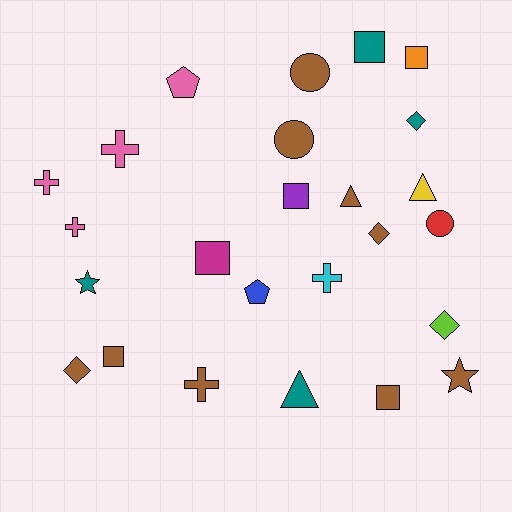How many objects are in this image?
There are 25 objects.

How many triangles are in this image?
There are 3 triangles.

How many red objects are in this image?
There is 1 red object.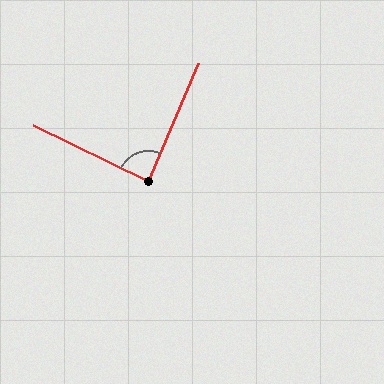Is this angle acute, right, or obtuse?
It is approximately a right angle.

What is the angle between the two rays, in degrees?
Approximately 87 degrees.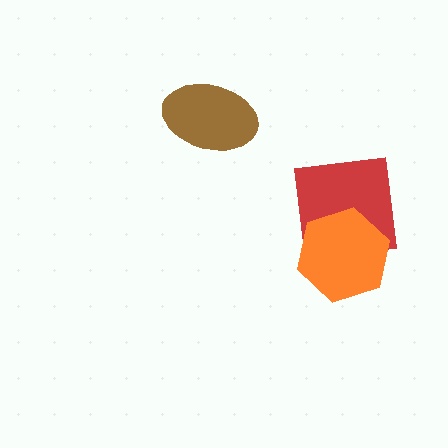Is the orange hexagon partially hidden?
No, no other shape covers it.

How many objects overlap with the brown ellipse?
0 objects overlap with the brown ellipse.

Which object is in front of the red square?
The orange hexagon is in front of the red square.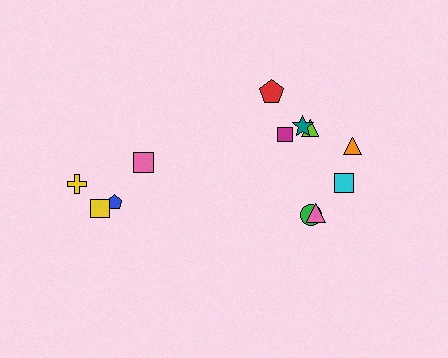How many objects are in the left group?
There are 4 objects.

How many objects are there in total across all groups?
There are 12 objects.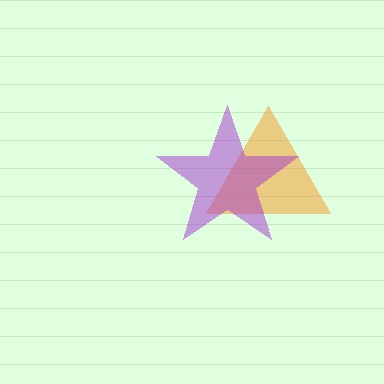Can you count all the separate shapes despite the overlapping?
Yes, there are 2 separate shapes.